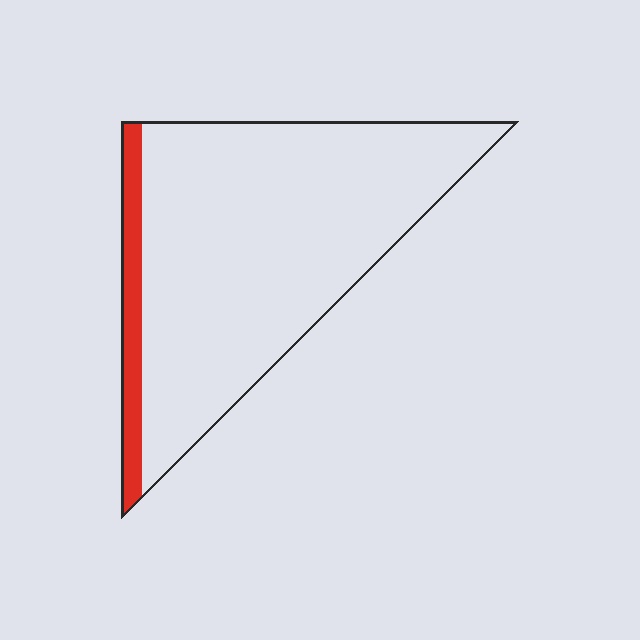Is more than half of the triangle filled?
No.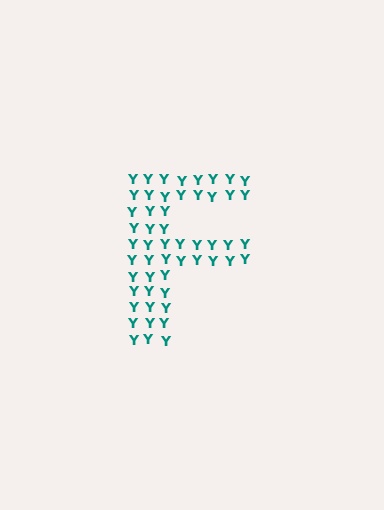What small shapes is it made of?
It is made of small letter Y's.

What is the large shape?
The large shape is the letter F.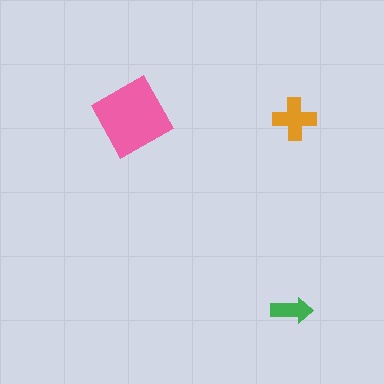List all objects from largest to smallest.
The pink square, the orange cross, the green arrow.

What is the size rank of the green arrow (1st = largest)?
3rd.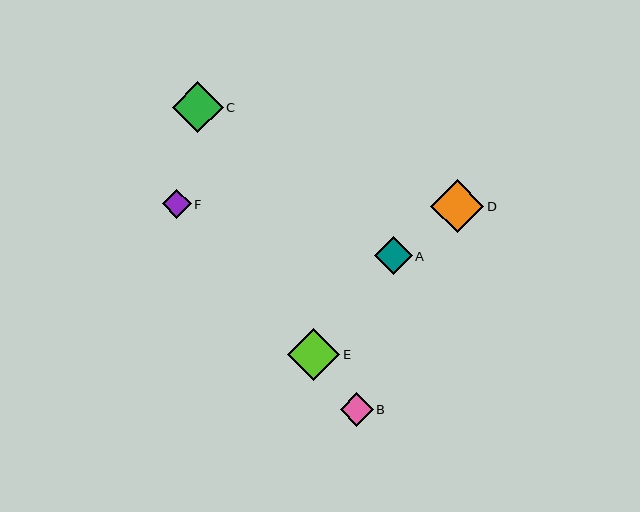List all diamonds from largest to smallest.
From largest to smallest: D, E, C, A, B, F.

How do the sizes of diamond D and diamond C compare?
Diamond D and diamond C are approximately the same size.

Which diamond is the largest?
Diamond D is the largest with a size of approximately 53 pixels.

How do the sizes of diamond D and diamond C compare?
Diamond D and diamond C are approximately the same size.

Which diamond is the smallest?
Diamond F is the smallest with a size of approximately 29 pixels.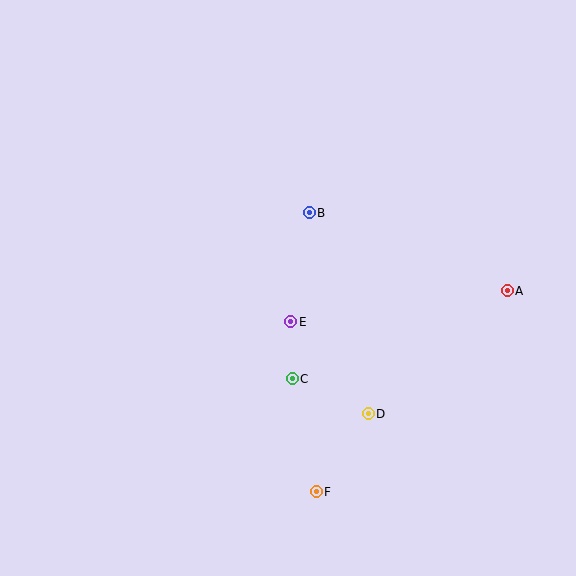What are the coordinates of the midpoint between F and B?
The midpoint between F and B is at (313, 352).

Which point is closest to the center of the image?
Point E at (291, 322) is closest to the center.